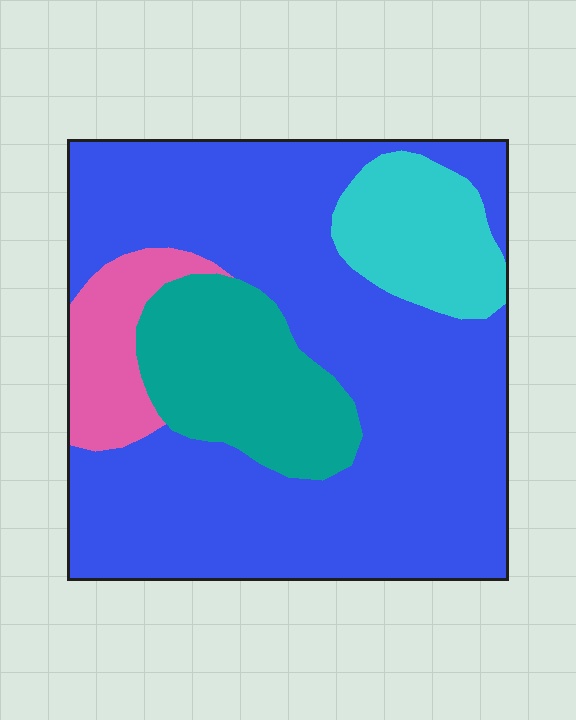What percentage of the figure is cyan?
Cyan takes up about one tenth (1/10) of the figure.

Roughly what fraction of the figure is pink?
Pink covers 8% of the figure.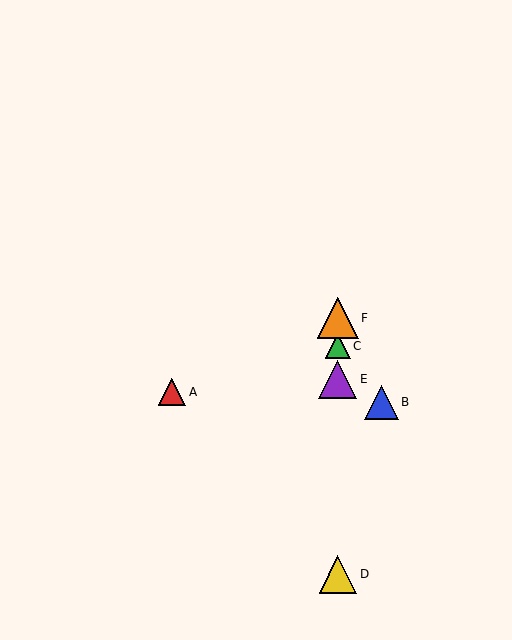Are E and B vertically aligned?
No, E is at x≈338 and B is at x≈381.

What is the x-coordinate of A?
Object A is at x≈172.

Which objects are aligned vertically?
Objects C, D, E, F are aligned vertically.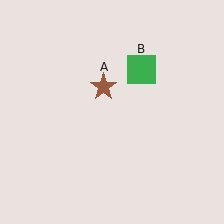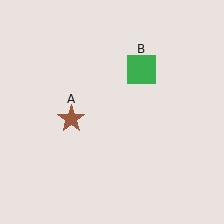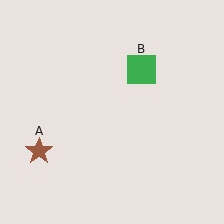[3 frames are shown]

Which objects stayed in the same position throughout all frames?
Green square (object B) remained stationary.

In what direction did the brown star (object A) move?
The brown star (object A) moved down and to the left.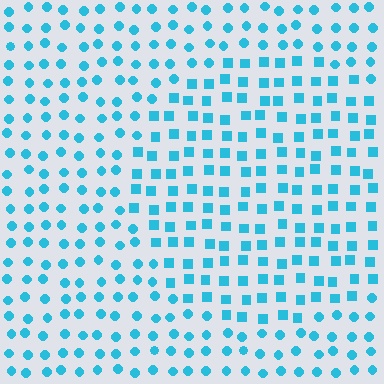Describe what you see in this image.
The image is filled with small cyan elements arranged in a uniform grid. A circle-shaped region contains squares, while the surrounding area contains circles. The boundary is defined purely by the change in element shape.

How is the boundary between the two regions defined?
The boundary is defined by a change in element shape: squares inside vs. circles outside. All elements share the same color and spacing.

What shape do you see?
I see a circle.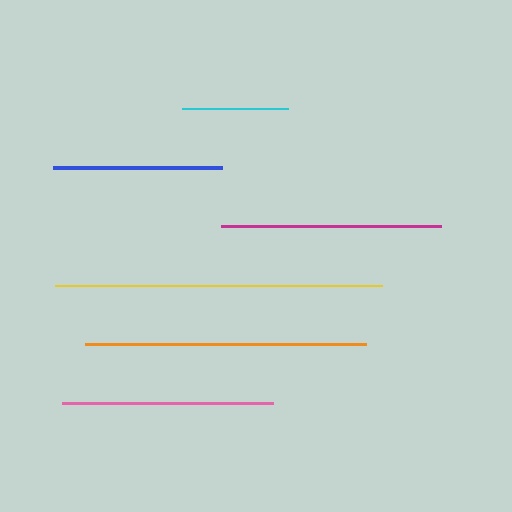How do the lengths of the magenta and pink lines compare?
The magenta and pink lines are approximately the same length.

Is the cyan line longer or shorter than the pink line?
The pink line is longer than the cyan line.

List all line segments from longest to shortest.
From longest to shortest: yellow, orange, magenta, pink, blue, cyan.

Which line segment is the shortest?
The cyan line is the shortest at approximately 106 pixels.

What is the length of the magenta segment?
The magenta segment is approximately 219 pixels long.